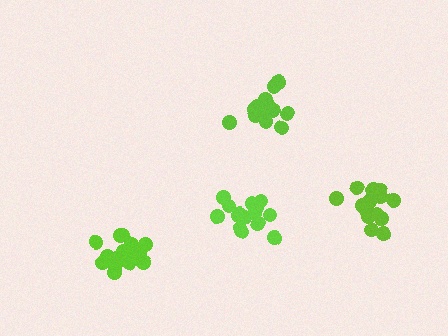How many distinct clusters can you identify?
There are 4 distinct clusters.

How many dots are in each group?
Group 1: 18 dots, Group 2: 16 dots, Group 3: 15 dots, Group 4: 15 dots (64 total).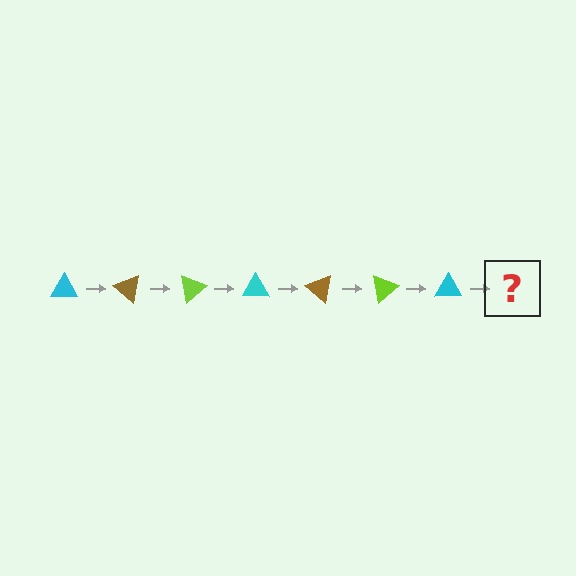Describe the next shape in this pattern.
It should be a brown triangle, rotated 280 degrees from the start.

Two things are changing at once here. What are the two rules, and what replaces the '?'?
The two rules are that it rotates 40 degrees each step and the color cycles through cyan, brown, and lime. The '?' should be a brown triangle, rotated 280 degrees from the start.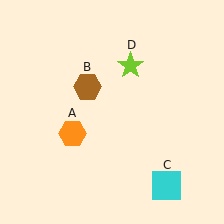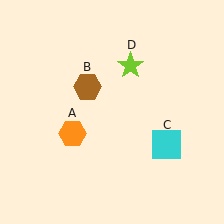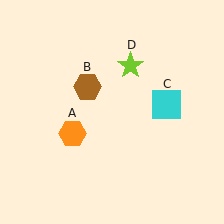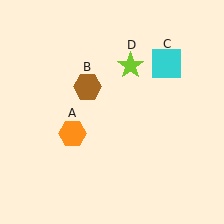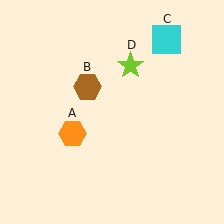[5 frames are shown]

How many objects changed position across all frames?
1 object changed position: cyan square (object C).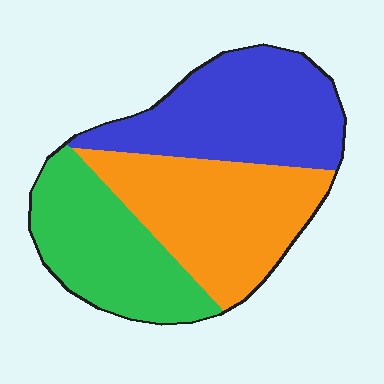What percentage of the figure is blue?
Blue takes up about one third (1/3) of the figure.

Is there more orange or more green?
Orange.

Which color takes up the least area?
Green, at roughly 30%.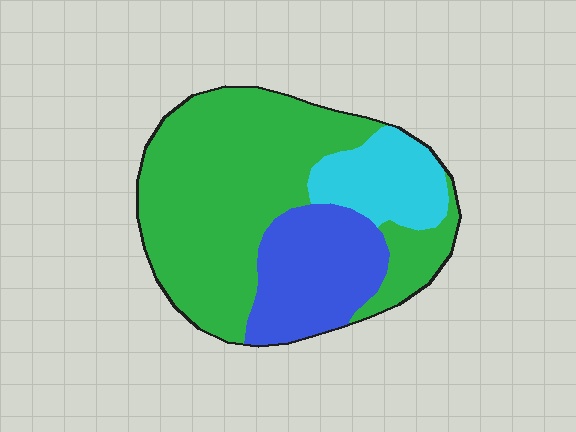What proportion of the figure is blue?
Blue takes up about one quarter (1/4) of the figure.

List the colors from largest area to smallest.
From largest to smallest: green, blue, cyan.